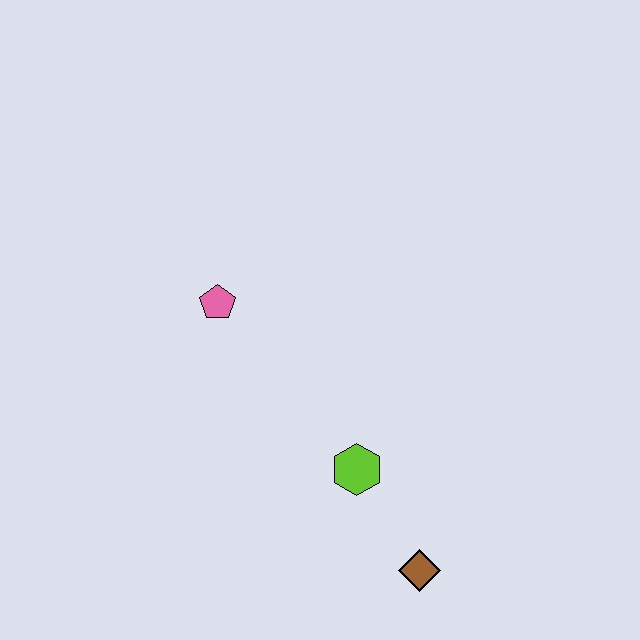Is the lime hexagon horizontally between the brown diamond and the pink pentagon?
Yes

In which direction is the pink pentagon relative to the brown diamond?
The pink pentagon is above the brown diamond.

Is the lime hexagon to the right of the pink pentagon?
Yes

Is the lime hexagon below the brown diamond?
No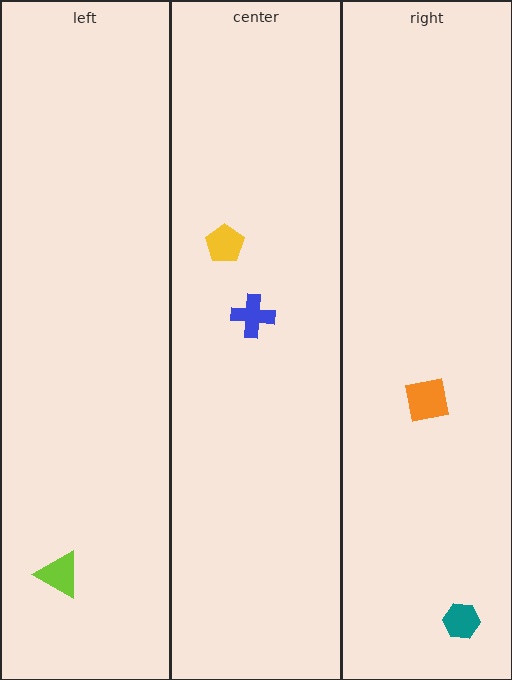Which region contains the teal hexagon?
The right region.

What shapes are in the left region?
The lime triangle.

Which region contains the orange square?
The right region.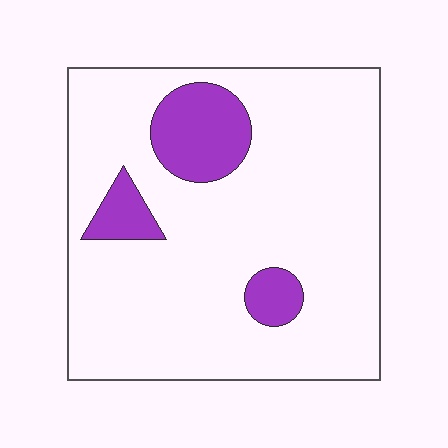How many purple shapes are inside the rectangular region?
3.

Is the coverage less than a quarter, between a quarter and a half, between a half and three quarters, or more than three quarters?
Less than a quarter.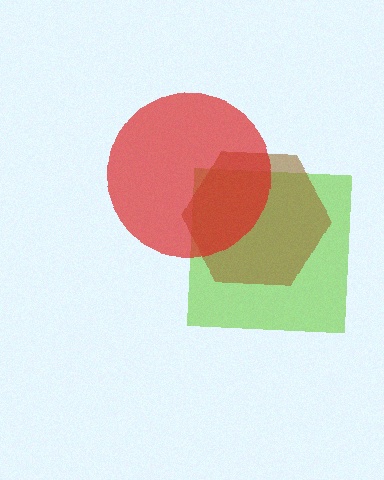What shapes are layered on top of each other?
The layered shapes are: a lime square, a brown hexagon, a red circle.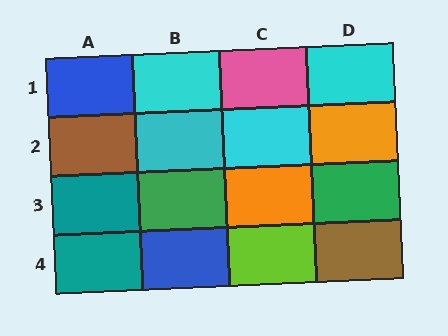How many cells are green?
2 cells are green.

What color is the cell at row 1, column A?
Blue.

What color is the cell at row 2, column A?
Brown.